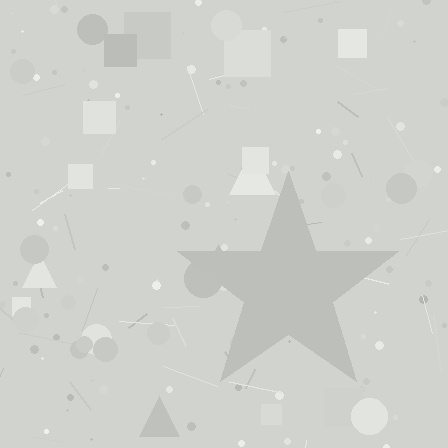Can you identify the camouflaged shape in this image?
The camouflaged shape is a star.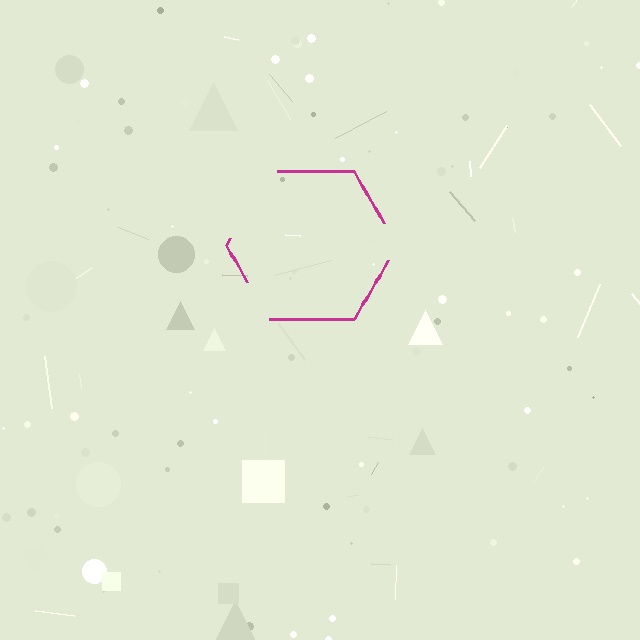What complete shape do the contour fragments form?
The contour fragments form a hexagon.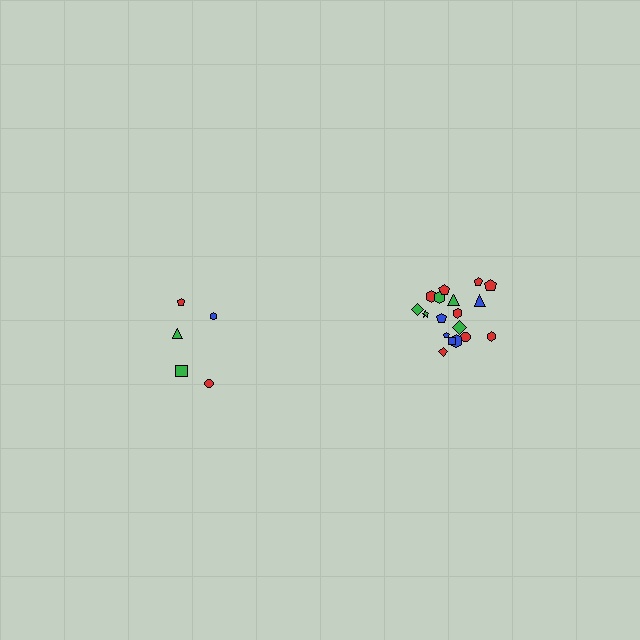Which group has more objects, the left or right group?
The right group.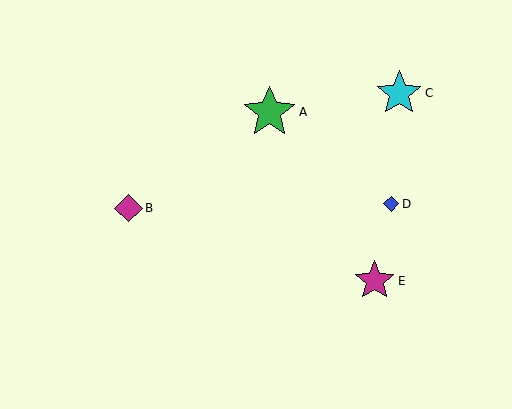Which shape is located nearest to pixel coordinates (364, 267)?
The magenta star (labeled E) at (375, 281) is nearest to that location.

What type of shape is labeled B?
Shape B is a magenta diamond.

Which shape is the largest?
The green star (labeled A) is the largest.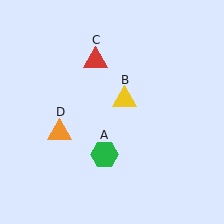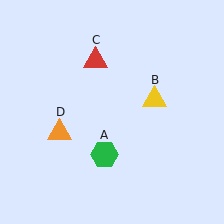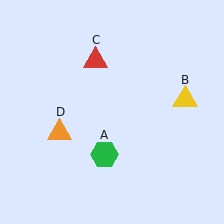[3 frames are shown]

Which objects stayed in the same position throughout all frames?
Green hexagon (object A) and red triangle (object C) and orange triangle (object D) remained stationary.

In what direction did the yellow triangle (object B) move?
The yellow triangle (object B) moved right.